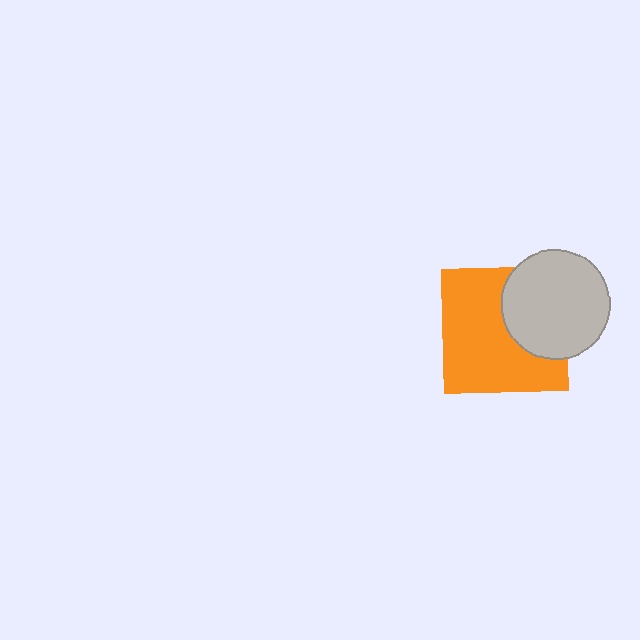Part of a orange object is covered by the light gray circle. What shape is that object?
It is a square.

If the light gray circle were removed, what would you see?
You would see the complete orange square.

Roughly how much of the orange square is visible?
Most of it is visible (roughly 66%).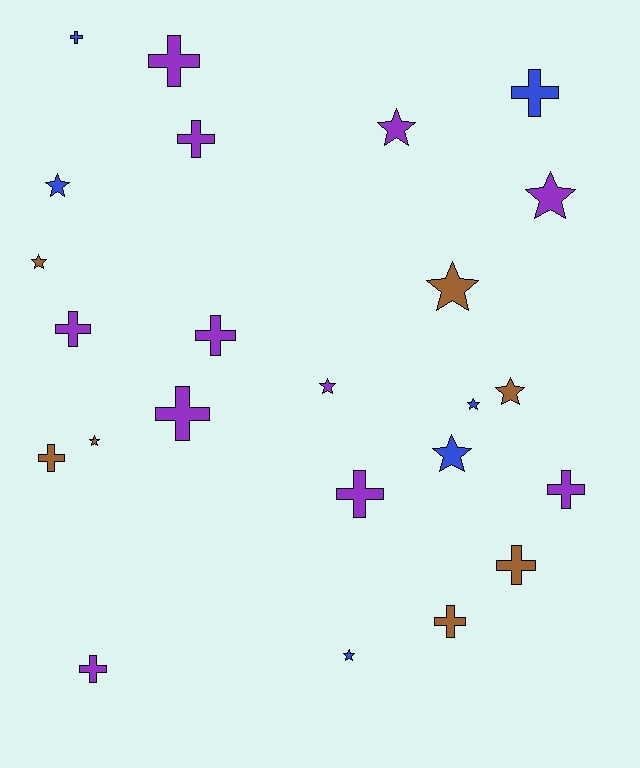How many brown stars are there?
There are 4 brown stars.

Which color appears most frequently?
Purple, with 11 objects.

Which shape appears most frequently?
Cross, with 13 objects.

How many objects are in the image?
There are 24 objects.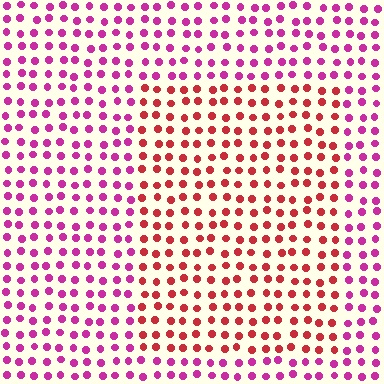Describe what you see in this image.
The image is filled with small magenta elements in a uniform arrangement. A rectangle-shaped region is visible where the elements are tinted to a slightly different hue, forming a subtle color boundary.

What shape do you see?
I see a rectangle.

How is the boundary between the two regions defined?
The boundary is defined purely by a slight shift in hue (about 40 degrees). Spacing, size, and orientation are identical on both sides.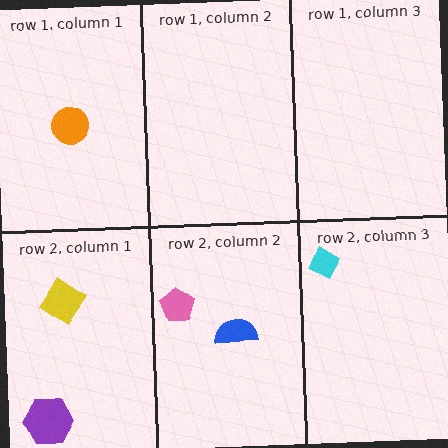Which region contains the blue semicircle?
The row 2, column 2 region.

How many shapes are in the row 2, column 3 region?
1.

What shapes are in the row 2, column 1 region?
The yellow diamond, the purple hexagon.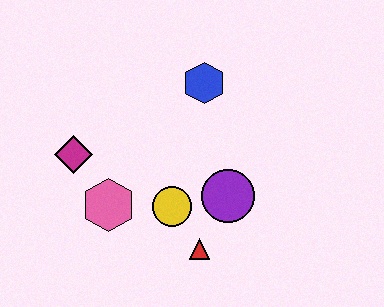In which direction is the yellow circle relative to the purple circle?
The yellow circle is to the left of the purple circle.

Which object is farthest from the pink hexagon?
The blue hexagon is farthest from the pink hexagon.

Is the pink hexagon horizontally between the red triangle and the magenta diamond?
Yes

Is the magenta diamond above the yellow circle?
Yes